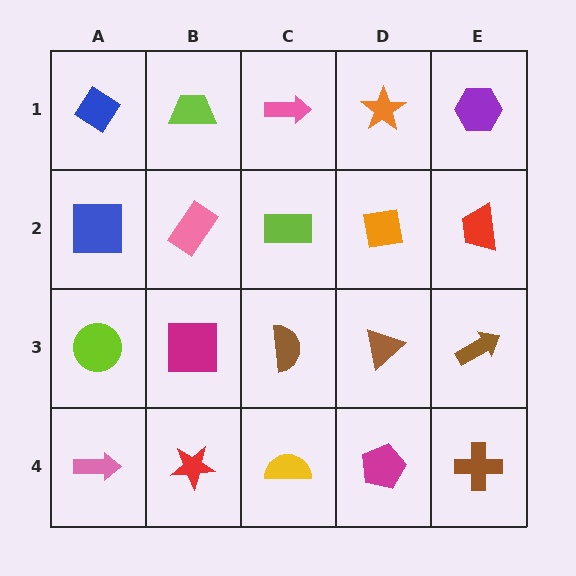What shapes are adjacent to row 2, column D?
An orange star (row 1, column D), a brown triangle (row 3, column D), a lime rectangle (row 2, column C), a red trapezoid (row 2, column E).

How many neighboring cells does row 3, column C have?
4.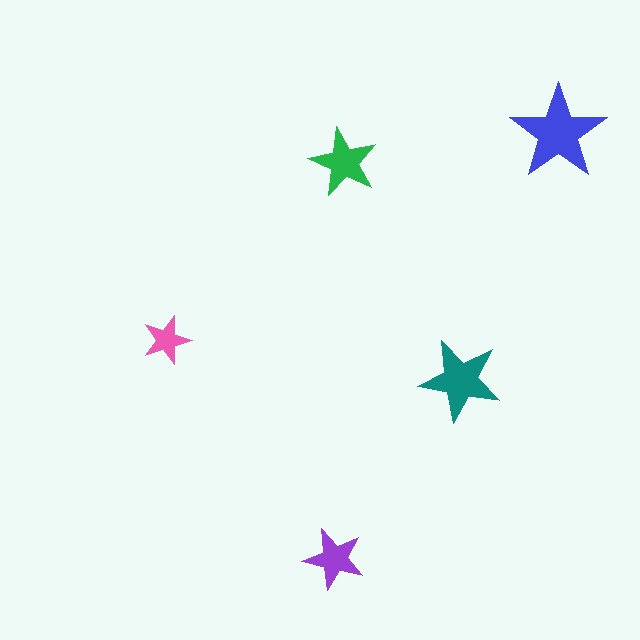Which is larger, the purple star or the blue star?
The blue one.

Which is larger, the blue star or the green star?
The blue one.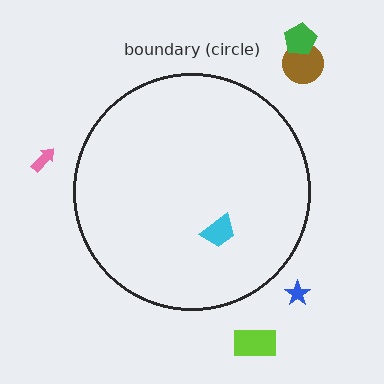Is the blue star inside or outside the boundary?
Outside.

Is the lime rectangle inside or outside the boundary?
Outside.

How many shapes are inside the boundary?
1 inside, 5 outside.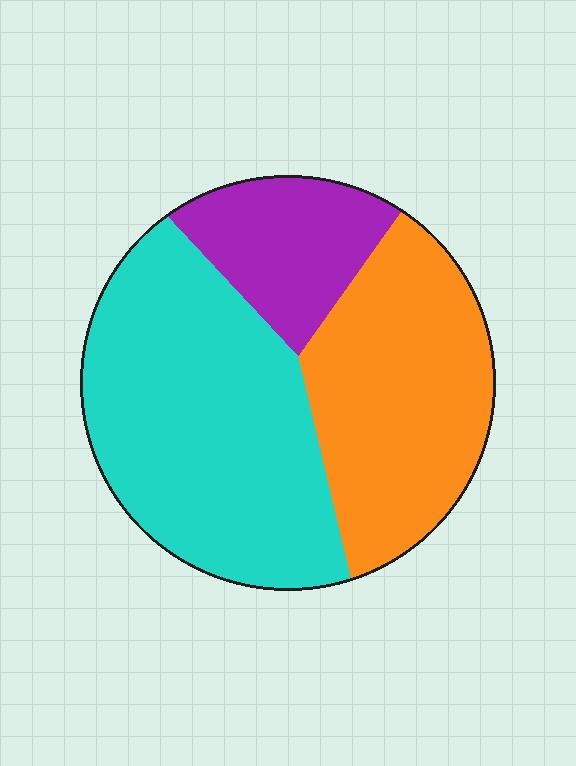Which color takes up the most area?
Cyan, at roughly 50%.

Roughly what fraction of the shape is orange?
Orange covers around 35% of the shape.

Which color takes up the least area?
Purple, at roughly 15%.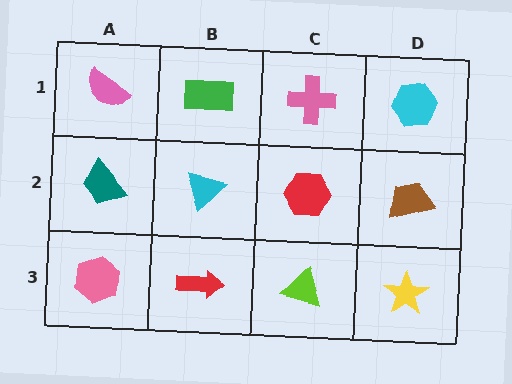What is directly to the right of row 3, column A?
A red arrow.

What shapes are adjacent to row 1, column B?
A cyan triangle (row 2, column B), a pink semicircle (row 1, column A), a pink cross (row 1, column C).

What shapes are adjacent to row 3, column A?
A teal trapezoid (row 2, column A), a red arrow (row 3, column B).